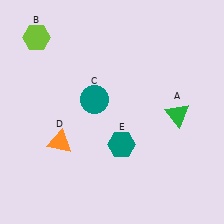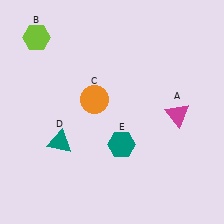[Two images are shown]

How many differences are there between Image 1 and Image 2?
There are 3 differences between the two images.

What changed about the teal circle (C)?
In Image 1, C is teal. In Image 2, it changed to orange.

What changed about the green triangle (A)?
In Image 1, A is green. In Image 2, it changed to magenta.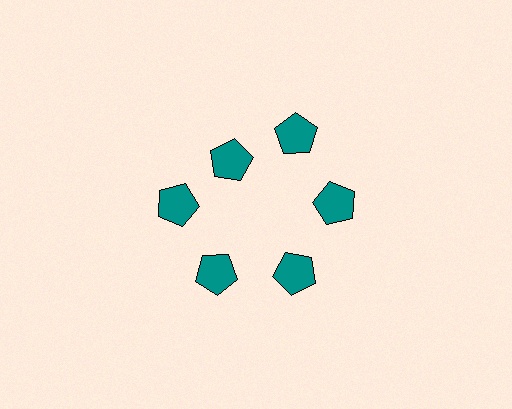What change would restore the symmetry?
The symmetry would be restored by moving it outward, back onto the ring so that all 6 pentagons sit at equal angles and equal distance from the center.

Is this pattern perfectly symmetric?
No. The 6 teal pentagons are arranged in a ring, but one element near the 11 o'clock position is pulled inward toward the center, breaking the 6-fold rotational symmetry.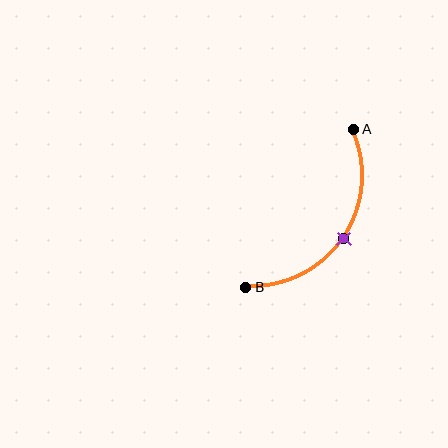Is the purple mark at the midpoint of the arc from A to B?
Yes. The purple mark lies on the arc at equal arc-length from both A and B — it is the arc midpoint.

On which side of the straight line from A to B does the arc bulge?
The arc bulges below and to the right of the straight line connecting A and B.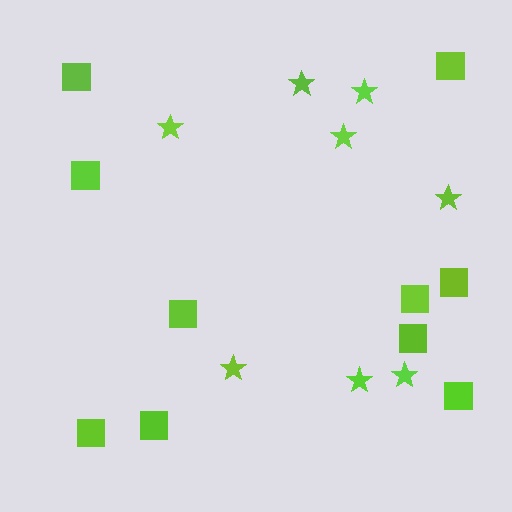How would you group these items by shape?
There are 2 groups: one group of squares (10) and one group of stars (8).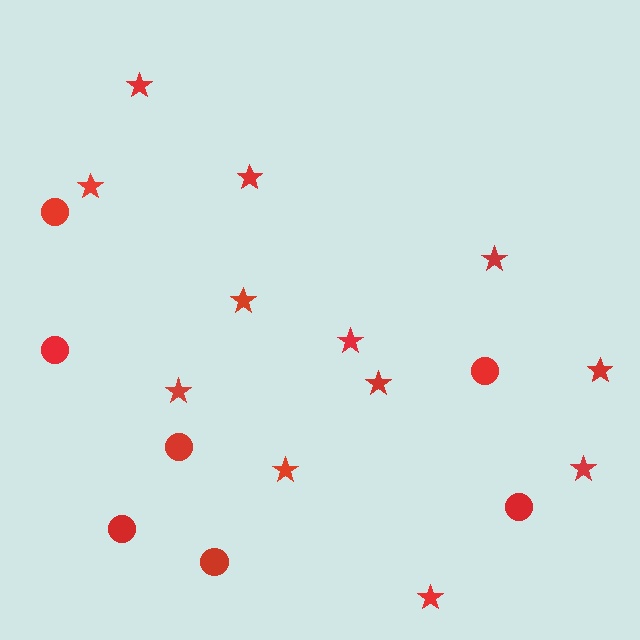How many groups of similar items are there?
There are 2 groups: one group of circles (7) and one group of stars (12).